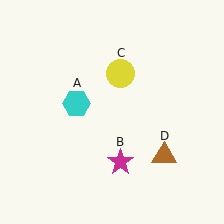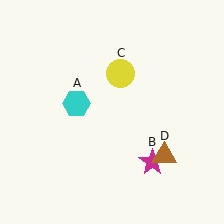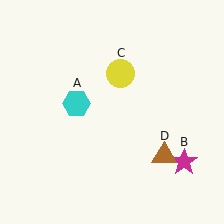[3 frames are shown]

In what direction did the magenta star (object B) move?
The magenta star (object B) moved right.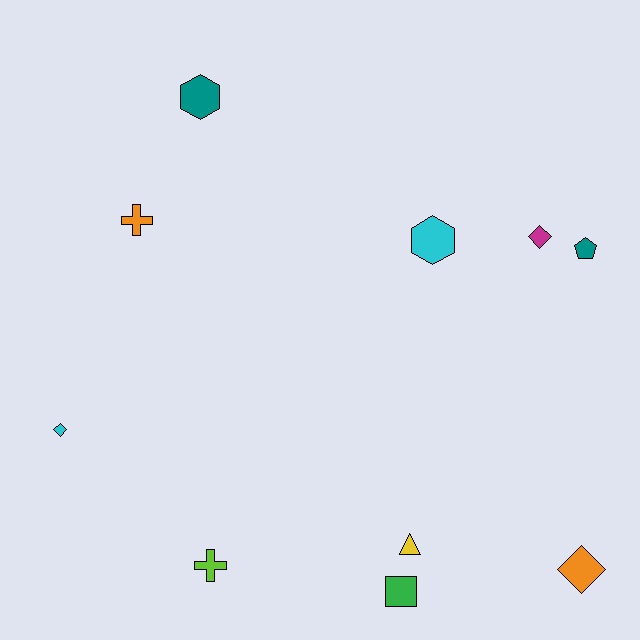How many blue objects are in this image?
There are no blue objects.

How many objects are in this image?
There are 10 objects.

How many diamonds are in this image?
There are 3 diamonds.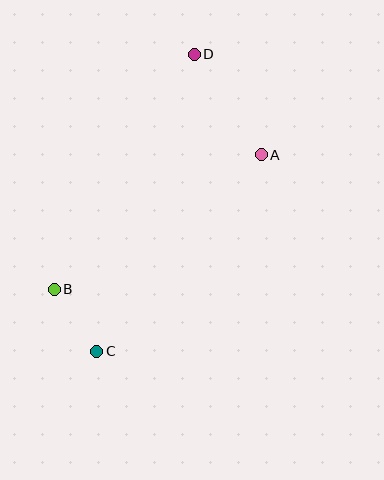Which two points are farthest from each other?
Points C and D are farthest from each other.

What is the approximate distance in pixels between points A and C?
The distance between A and C is approximately 257 pixels.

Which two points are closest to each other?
Points B and C are closest to each other.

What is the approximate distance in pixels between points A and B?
The distance between A and B is approximately 247 pixels.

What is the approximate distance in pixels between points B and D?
The distance between B and D is approximately 274 pixels.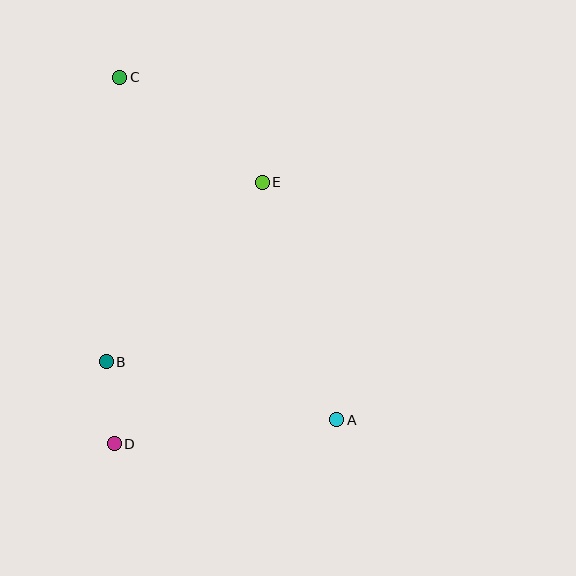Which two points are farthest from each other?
Points A and C are farthest from each other.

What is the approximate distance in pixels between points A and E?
The distance between A and E is approximately 249 pixels.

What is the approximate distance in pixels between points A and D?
The distance between A and D is approximately 224 pixels.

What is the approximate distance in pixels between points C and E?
The distance between C and E is approximately 177 pixels.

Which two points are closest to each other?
Points B and D are closest to each other.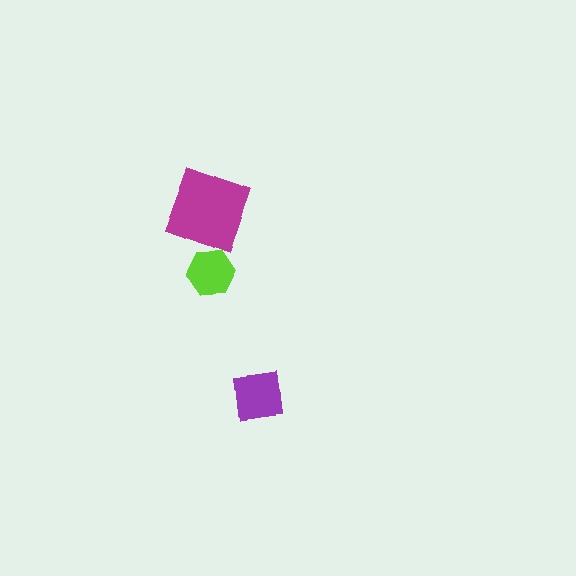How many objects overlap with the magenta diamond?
1 object overlaps with the magenta diamond.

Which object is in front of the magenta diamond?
The lime hexagon is in front of the magenta diamond.